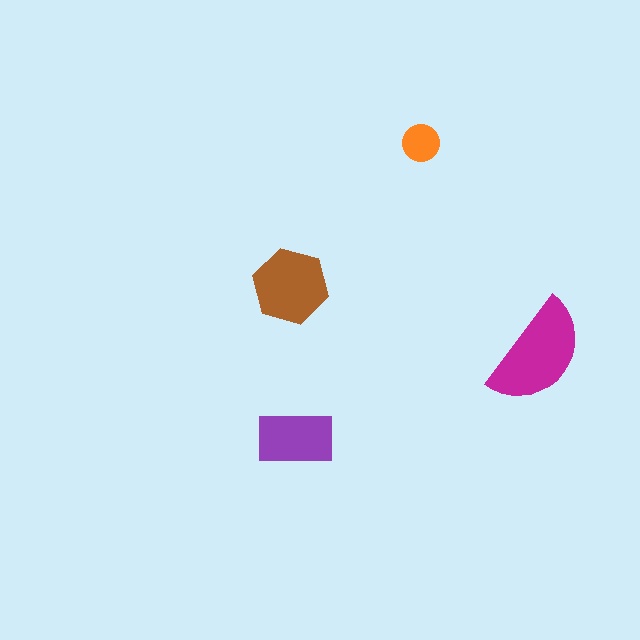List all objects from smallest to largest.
The orange circle, the purple rectangle, the brown hexagon, the magenta semicircle.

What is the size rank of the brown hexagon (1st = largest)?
2nd.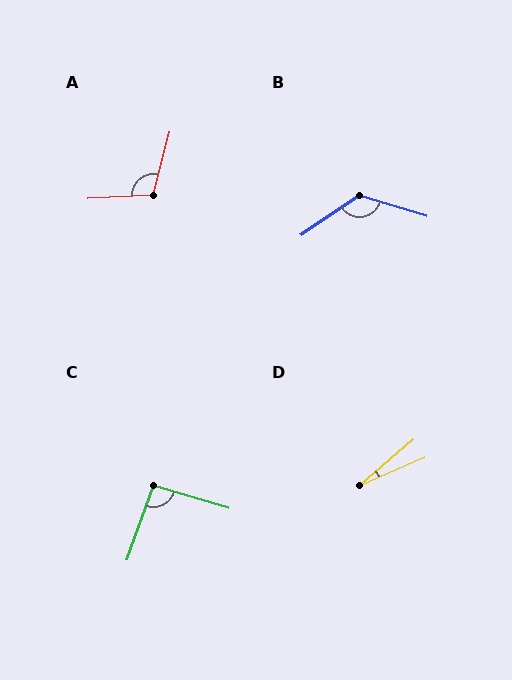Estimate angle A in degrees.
Approximately 108 degrees.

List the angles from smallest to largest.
D (17°), C (93°), A (108°), B (130°).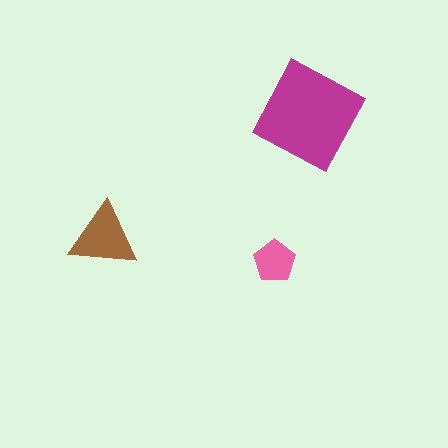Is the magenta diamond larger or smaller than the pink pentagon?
Larger.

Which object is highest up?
The magenta diamond is topmost.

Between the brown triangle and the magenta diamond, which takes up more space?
The magenta diamond.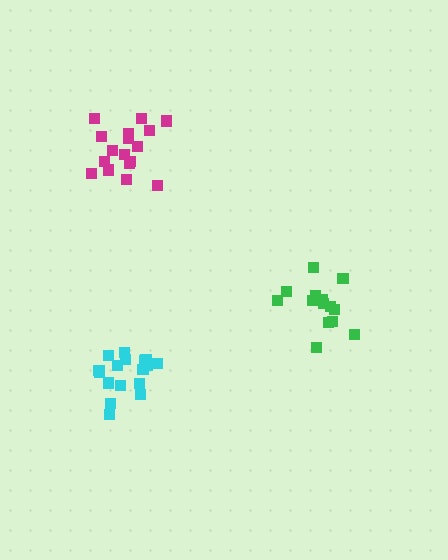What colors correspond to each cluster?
The clusters are colored: green, magenta, cyan.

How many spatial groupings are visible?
There are 3 spatial groupings.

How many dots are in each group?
Group 1: 14 dots, Group 2: 17 dots, Group 3: 17 dots (48 total).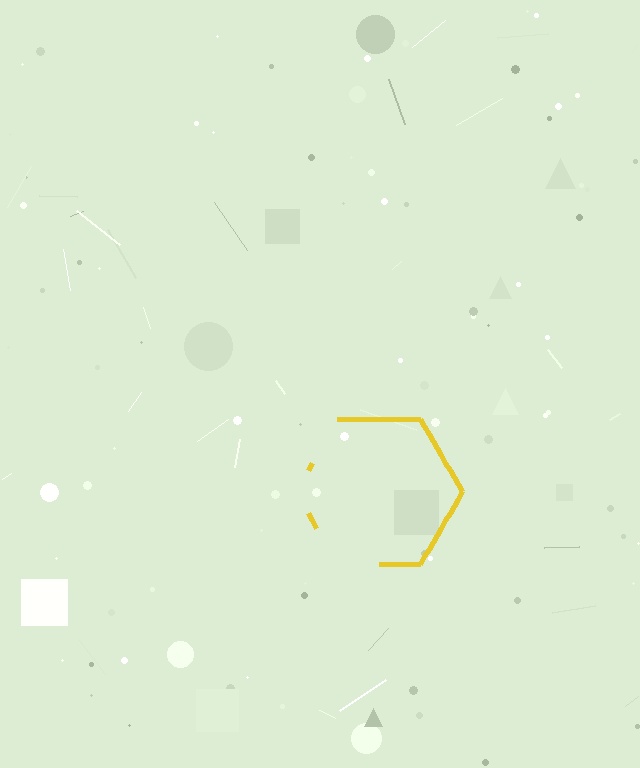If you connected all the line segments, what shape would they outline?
They would outline a hexagon.